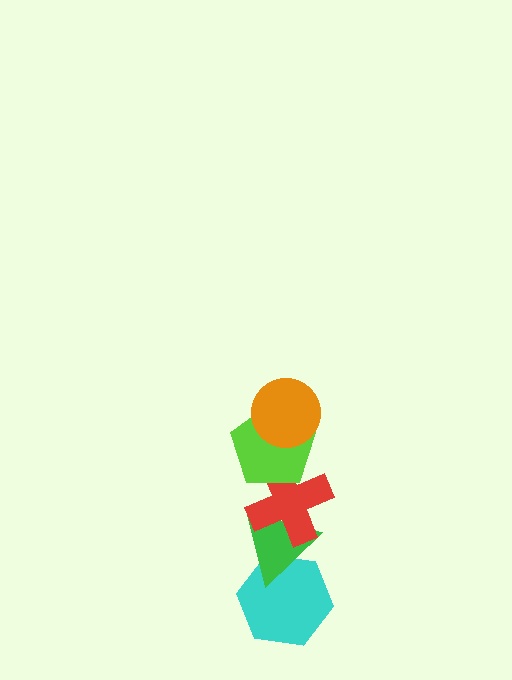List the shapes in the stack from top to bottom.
From top to bottom: the orange circle, the lime pentagon, the red cross, the green triangle, the cyan hexagon.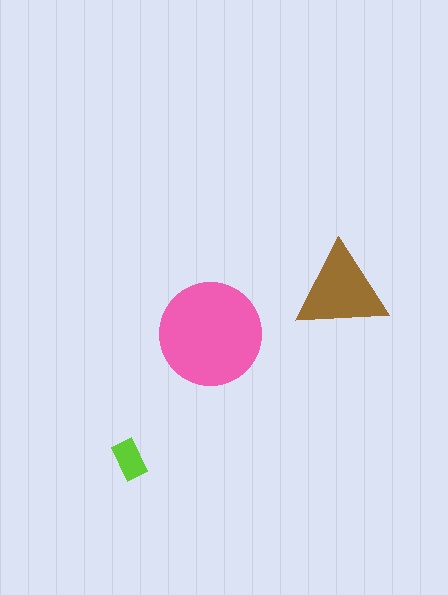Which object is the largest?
The pink circle.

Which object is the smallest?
The lime rectangle.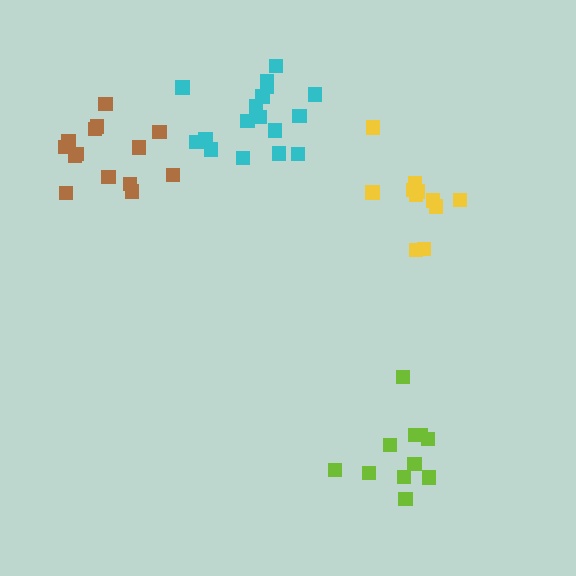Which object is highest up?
The cyan cluster is topmost.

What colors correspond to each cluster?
The clusters are colored: cyan, yellow, lime, brown.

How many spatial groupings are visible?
There are 4 spatial groupings.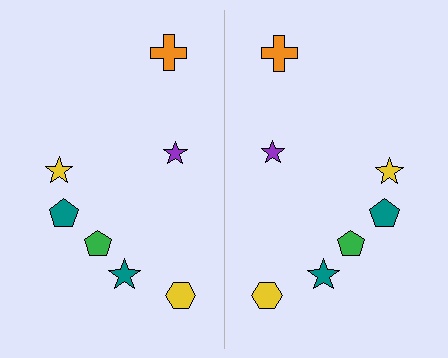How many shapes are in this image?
There are 14 shapes in this image.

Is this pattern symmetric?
Yes, this pattern has bilateral (reflection) symmetry.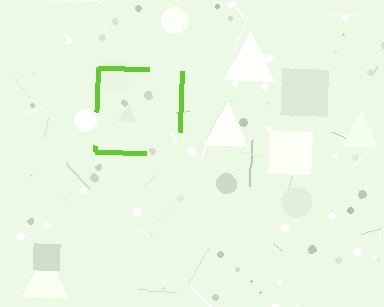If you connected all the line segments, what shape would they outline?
They would outline a square.